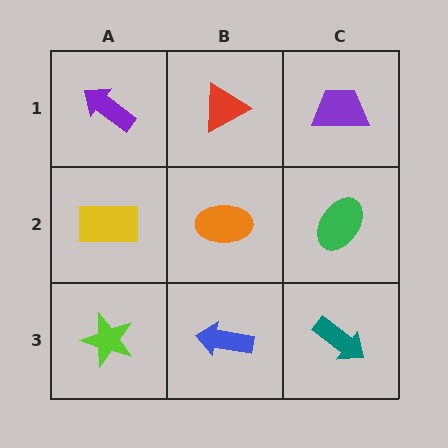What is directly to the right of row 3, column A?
A blue arrow.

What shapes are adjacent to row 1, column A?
A yellow rectangle (row 2, column A), a red triangle (row 1, column B).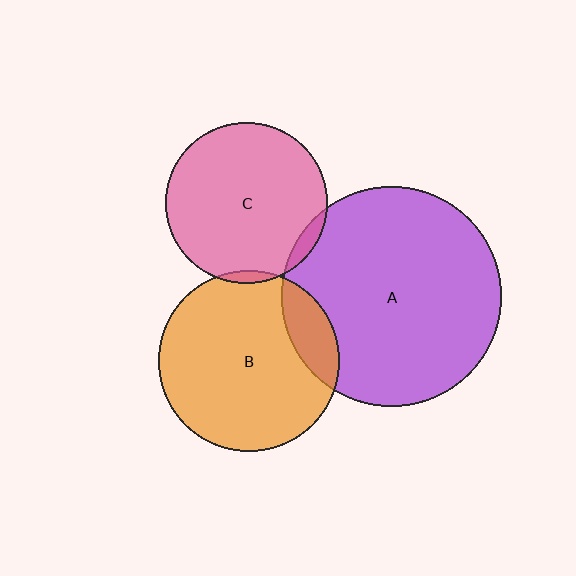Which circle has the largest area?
Circle A (purple).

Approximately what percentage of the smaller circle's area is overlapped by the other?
Approximately 5%.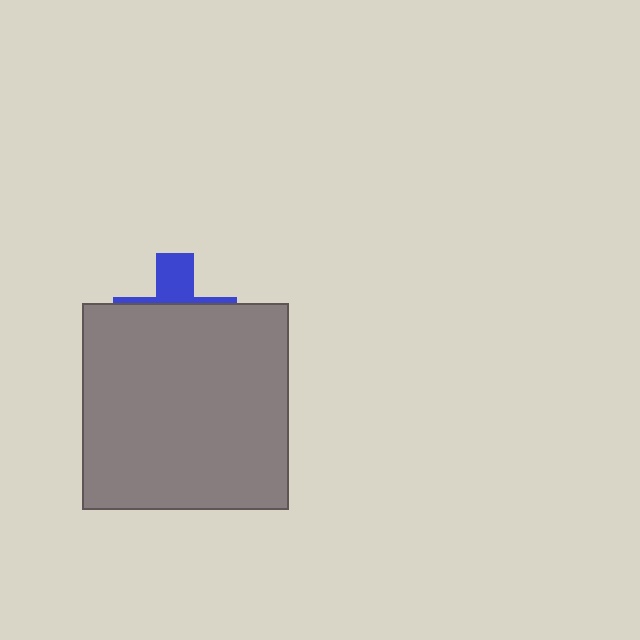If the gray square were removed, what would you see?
You would see the complete blue cross.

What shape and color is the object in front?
The object in front is a gray square.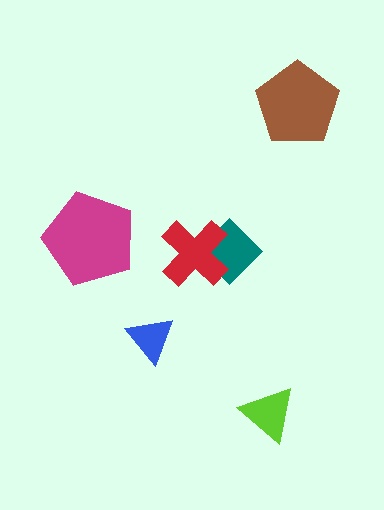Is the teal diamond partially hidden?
Yes, it is partially covered by another shape.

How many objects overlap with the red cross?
1 object overlaps with the red cross.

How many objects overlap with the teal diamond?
1 object overlaps with the teal diamond.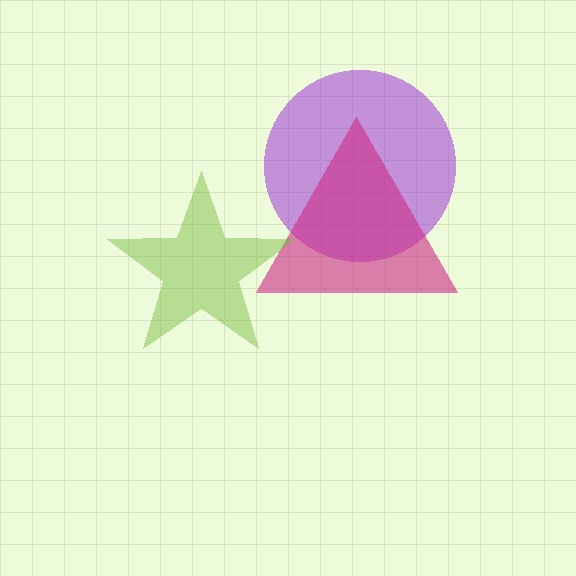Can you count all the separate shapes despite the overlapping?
Yes, there are 3 separate shapes.